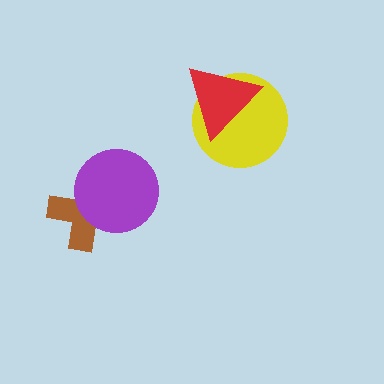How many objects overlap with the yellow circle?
1 object overlaps with the yellow circle.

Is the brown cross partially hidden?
Yes, it is partially covered by another shape.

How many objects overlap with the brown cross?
1 object overlaps with the brown cross.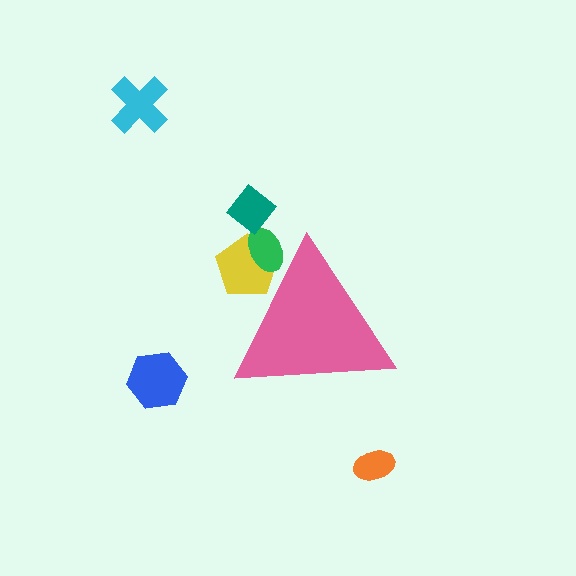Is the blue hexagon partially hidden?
No, the blue hexagon is fully visible.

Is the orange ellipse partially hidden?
No, the orange ellipse is fully visible.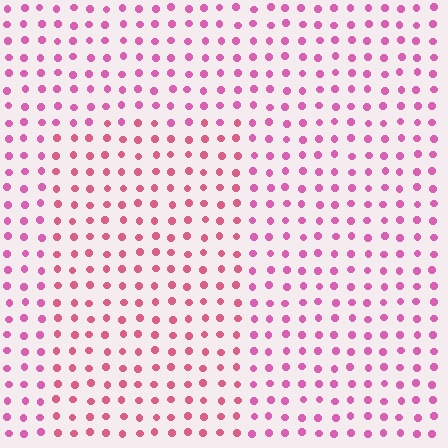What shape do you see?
I see a rectangle.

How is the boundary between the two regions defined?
The boundary is defined purely by a slight shift in hue (about 22 degrees). Spacing, size, and orientation are identical on both sides.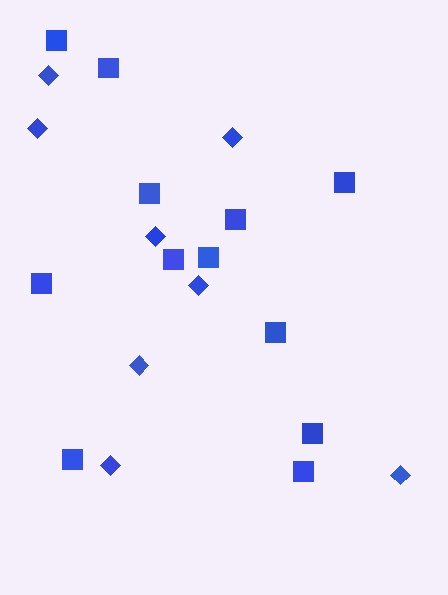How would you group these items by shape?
There are 2 groups: one group of squares (12) and one group of diamonds (8).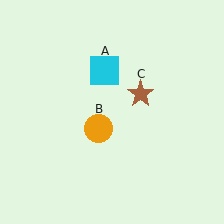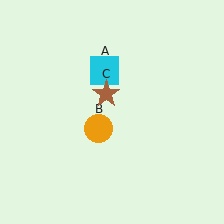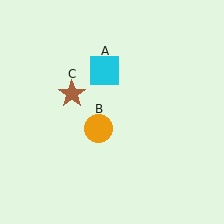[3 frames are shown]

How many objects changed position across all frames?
1 object changed position: brown star (object C).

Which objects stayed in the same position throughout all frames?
Cyan square (object A) and orange circle (object B) remained stationary.